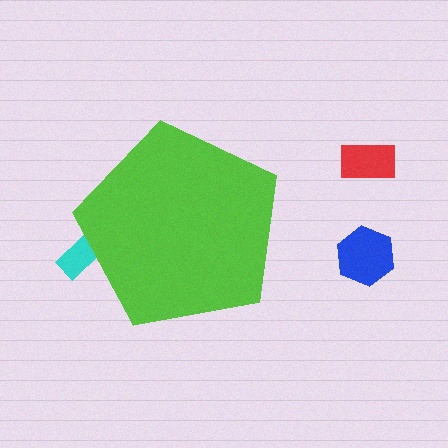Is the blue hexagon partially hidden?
No, the blue hexagon is fully visible.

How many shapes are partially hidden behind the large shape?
1 shape is partially hidden.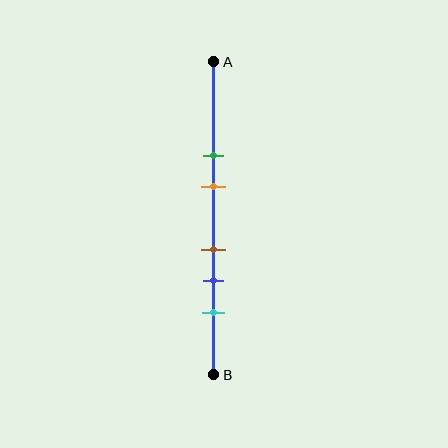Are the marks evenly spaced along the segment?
No, the marks are not evenly spaced.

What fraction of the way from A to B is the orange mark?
The orange mark is approximately 40% (0.4) of the way from A to B.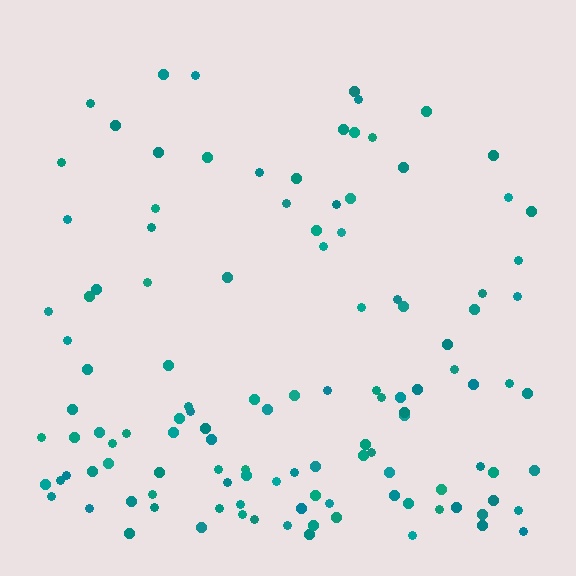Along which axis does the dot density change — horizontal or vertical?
Vertical.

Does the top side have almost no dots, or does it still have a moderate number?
Still a moderate number, just noticeably fewer than the bottom.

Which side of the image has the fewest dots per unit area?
The top.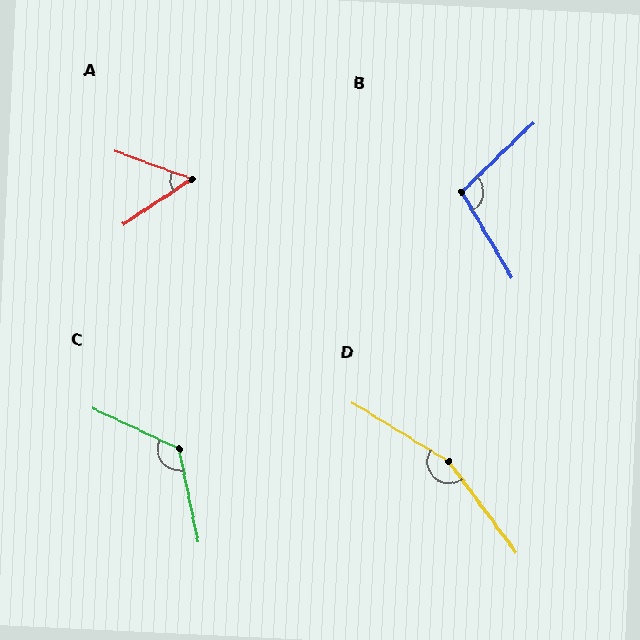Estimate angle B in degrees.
Approximately 103 degrees.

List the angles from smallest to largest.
A (53°), B (103°), C (127°), D (158°).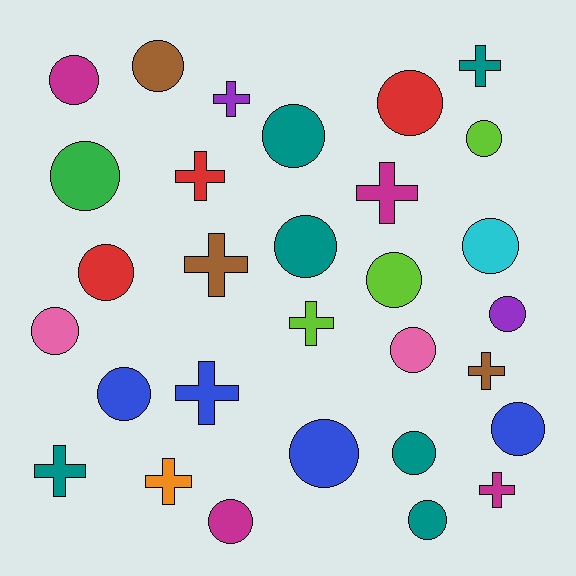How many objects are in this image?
There are 30 objects.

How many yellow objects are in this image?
There are no yellow objects.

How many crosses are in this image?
There are 11 crosses.